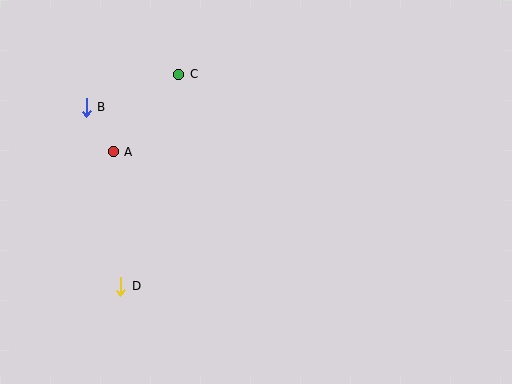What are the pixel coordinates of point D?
Point D is at (121, 286).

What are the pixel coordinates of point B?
Point B is at (86, 107).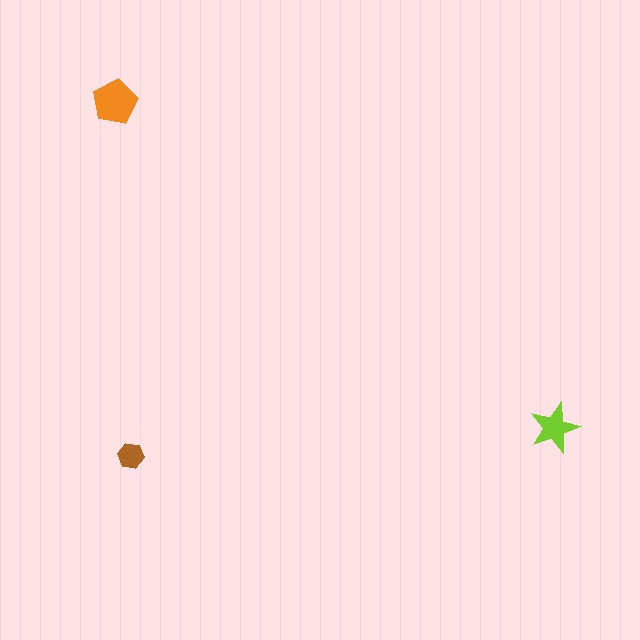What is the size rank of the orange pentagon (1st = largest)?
1st.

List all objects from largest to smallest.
The orange pentagon, the lime star, the brown hexagon.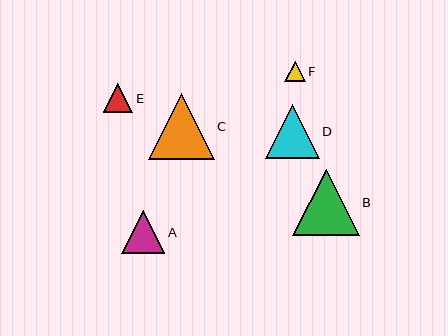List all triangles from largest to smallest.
From largest to smallest: B, C, D, A, E, F.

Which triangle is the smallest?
Triangle F is the smallest with a size of approximately 20 pixels.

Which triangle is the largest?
Triangle B is the largest with a size of approximately 66 pixels.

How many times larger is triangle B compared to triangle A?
Triangle B is approximately 1.5 times the size of triangle A.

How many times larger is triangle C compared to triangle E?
Triangle C is approximately 2.2 times the size of triangle E.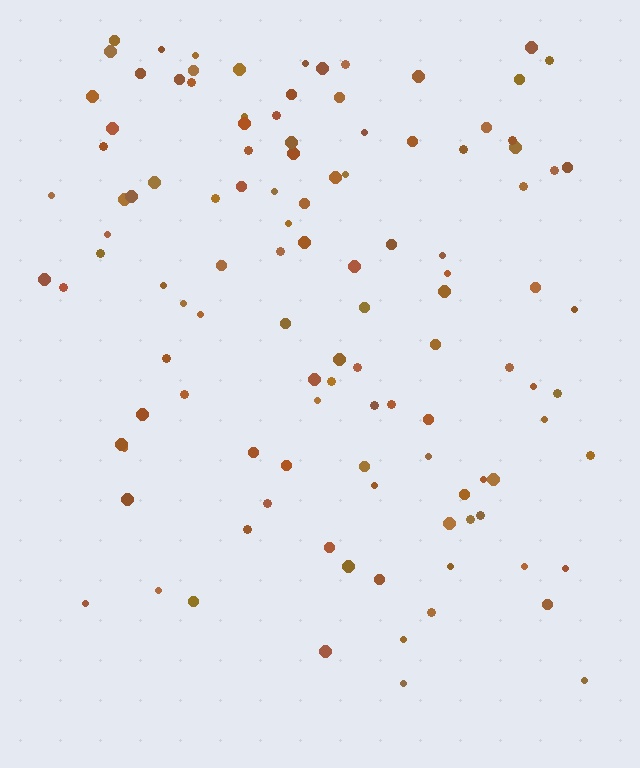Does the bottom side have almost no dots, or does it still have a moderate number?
Still a moderate number, just noticeably fewer than the top.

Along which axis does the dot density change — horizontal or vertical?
Vertical.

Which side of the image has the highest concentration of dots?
The top.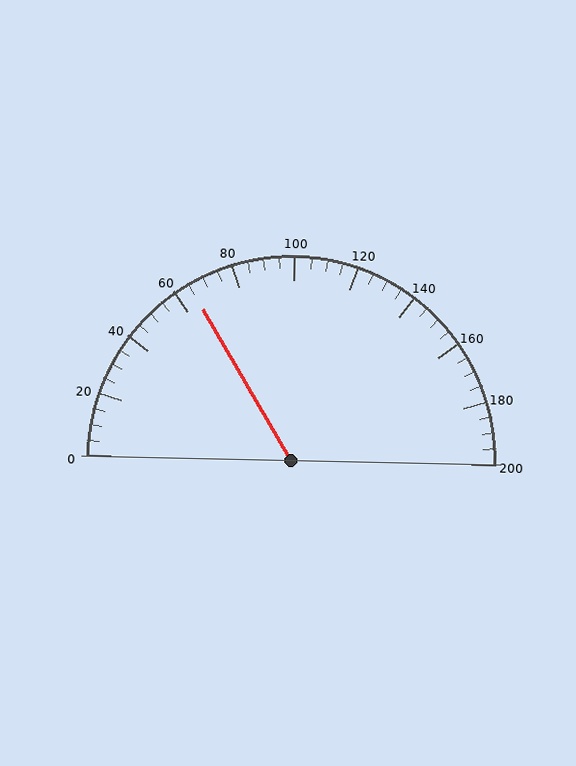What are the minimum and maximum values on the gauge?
The gauge ranges from 0 to 200.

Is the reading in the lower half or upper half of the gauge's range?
The reading is in the lower half of the range (0 to 200).